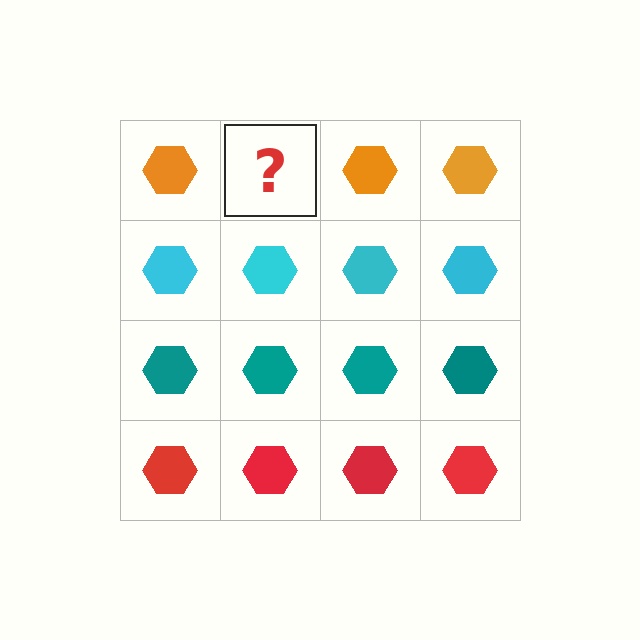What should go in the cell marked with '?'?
The missing cell should contain an orange hexagon.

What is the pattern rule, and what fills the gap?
The rule is that each row has a consistent color. The gap should be filled with an orange hexagon.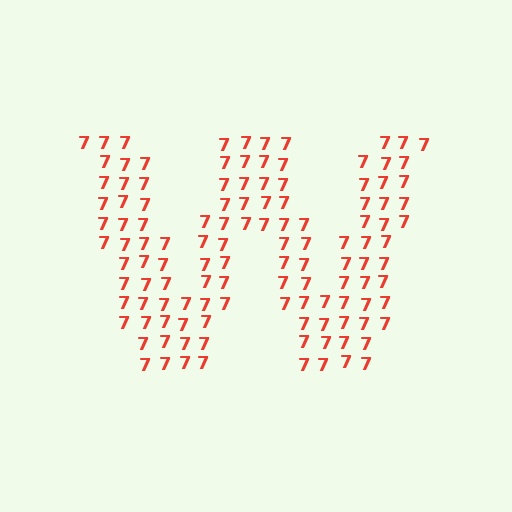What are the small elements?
The small elements are digit 7's.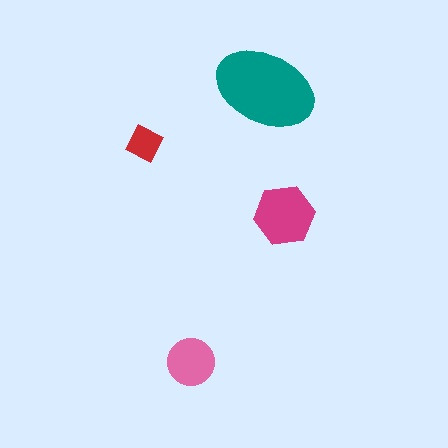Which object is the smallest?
The red diamond.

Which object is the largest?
The teal ellipse.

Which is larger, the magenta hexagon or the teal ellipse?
The teal ellipse.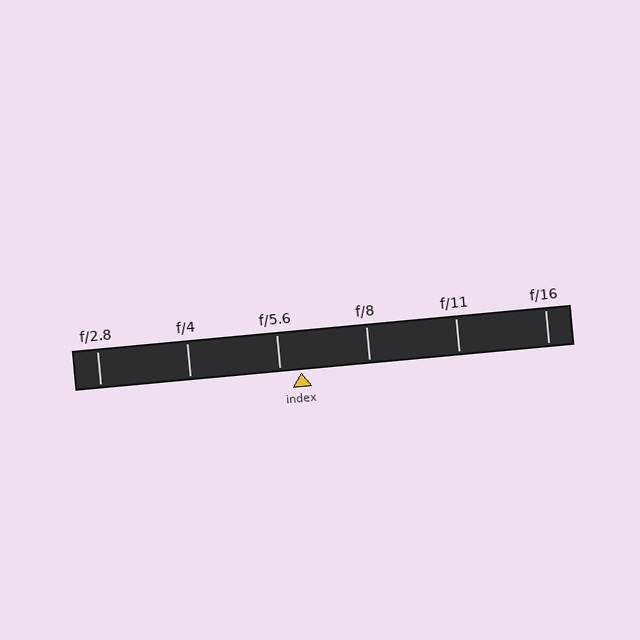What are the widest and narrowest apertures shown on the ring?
The widest aperture shown is f/2.8 and the narrowest is f/16.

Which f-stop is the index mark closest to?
The index mark is closest to f/5.6.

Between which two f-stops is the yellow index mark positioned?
The index mark is between f/5.6 and f/8.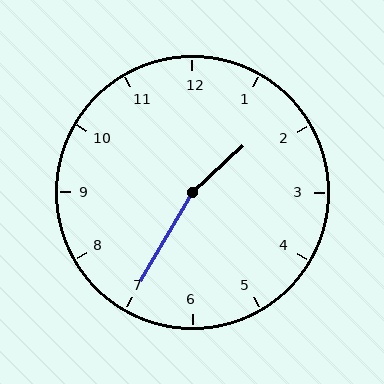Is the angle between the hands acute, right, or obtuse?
It is obtuse.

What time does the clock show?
1:35.